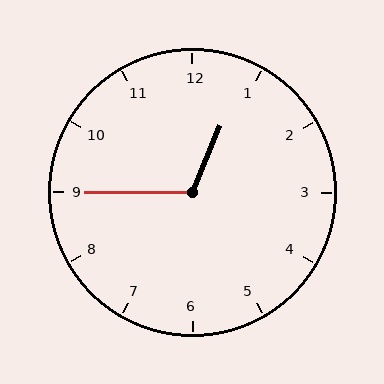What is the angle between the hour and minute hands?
Approximately 112 degrees.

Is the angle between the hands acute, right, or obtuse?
It is obtuse.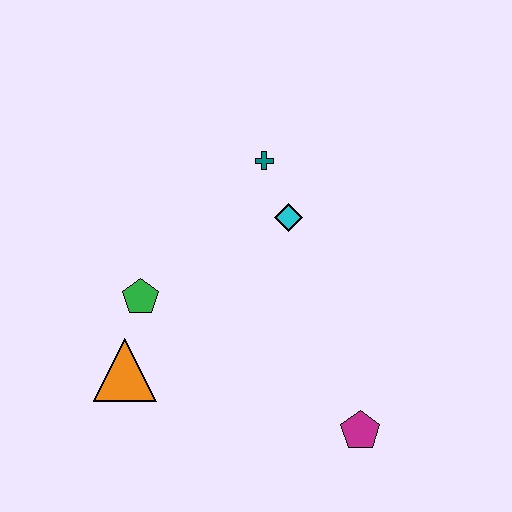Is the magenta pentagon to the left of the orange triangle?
No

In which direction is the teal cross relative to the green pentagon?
The teal cross is above the green pentagon.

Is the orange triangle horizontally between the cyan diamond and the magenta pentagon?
No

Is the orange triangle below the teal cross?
Yes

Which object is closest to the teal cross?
The cyan diamond is closest to the teal cross.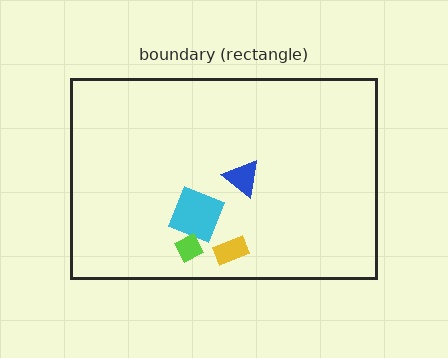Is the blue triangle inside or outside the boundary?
Inside.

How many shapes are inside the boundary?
4 inside, 0 outside.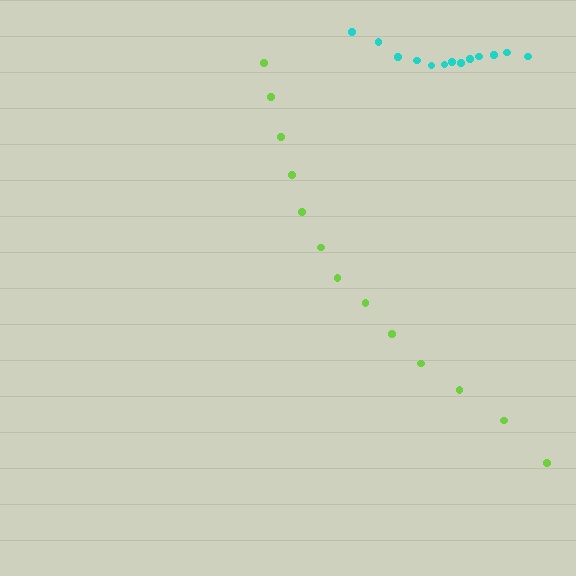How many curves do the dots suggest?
There are 2 distinct paths.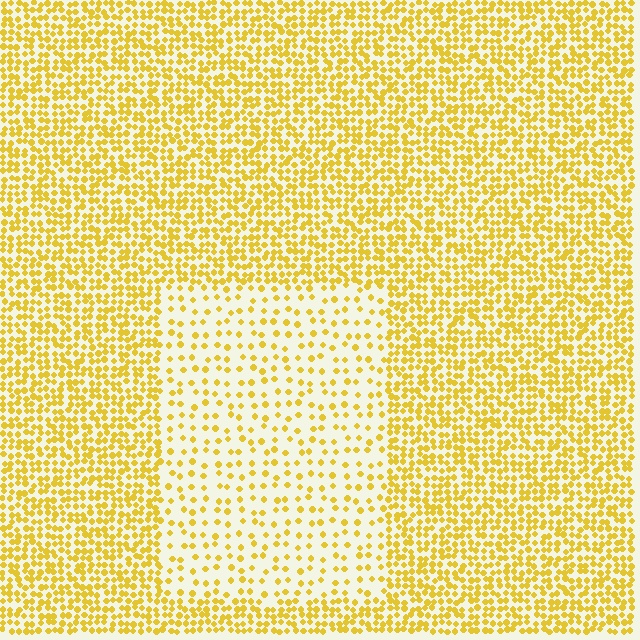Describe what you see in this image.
The image contains small yellow elements arranged at two different densities. A rectangle-shaped region is visible where the elements are less densely packed than the surrounding area.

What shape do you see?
I see a rectangle.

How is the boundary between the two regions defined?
The boundary is defined by a change in element density (approximately 2.6x ratio). All elements are the same color, size, and shape.